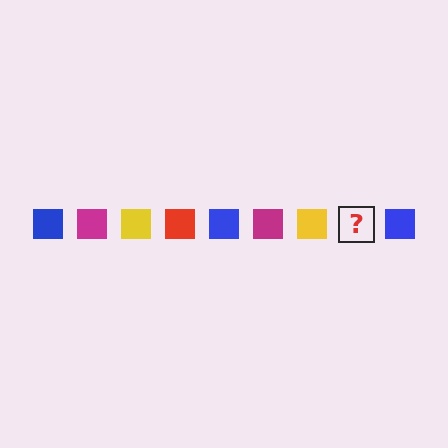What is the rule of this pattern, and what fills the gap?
The rule is that the pattern cycles through blue, magenta, yellow, red squares. The gap should be filled with a red square.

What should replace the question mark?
The question mark should be replaced with a red square.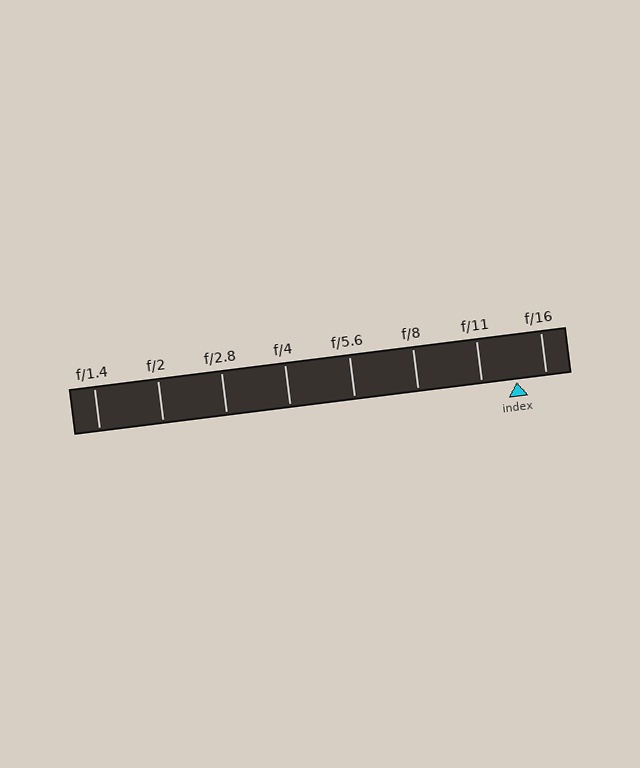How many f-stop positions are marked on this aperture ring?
There are 8 f-stop positions marked.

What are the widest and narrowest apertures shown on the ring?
The widest aperture shown is f/1.4 and the narrowest is f/16.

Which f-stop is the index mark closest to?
The index mark is closest to f/16.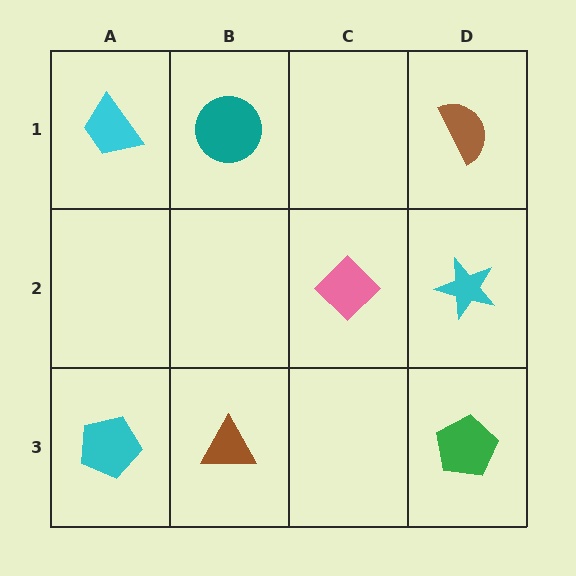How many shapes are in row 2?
2 shapes.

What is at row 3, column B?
A brown triangle.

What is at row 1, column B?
A teal circle.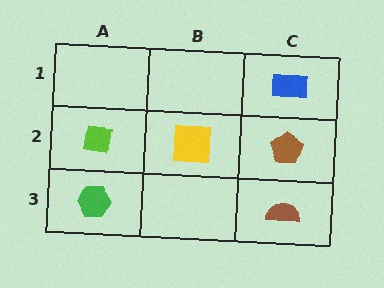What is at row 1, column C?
A blue rectangle.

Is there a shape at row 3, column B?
No, that cell is empty.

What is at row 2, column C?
A brown pentagon.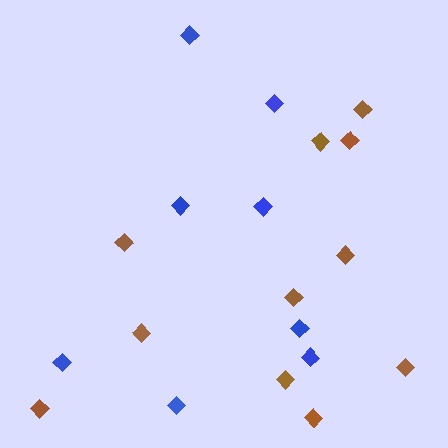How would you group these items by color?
There are 2 groups: one group of blue diamonds (8) and one group of brown diamonds (11).